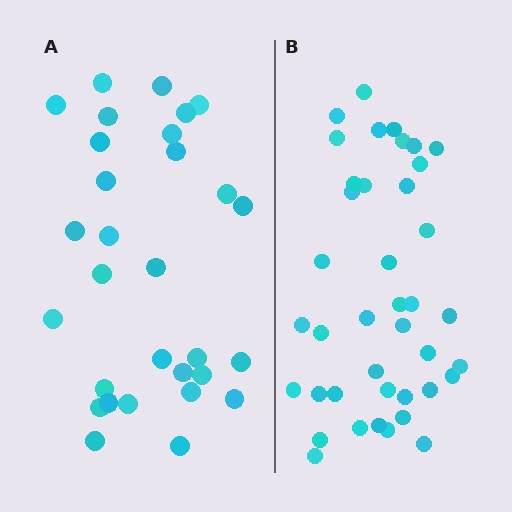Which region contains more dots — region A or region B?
Region B (the right region) has more dots.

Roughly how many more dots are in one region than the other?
Region B has roughly 10 or so more dots than region A.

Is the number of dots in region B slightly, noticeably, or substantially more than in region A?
Region B has noticeably more, but not dramatically so. The ratio is roughly 1.3 to 1.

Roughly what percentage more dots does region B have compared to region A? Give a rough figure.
About 35% more.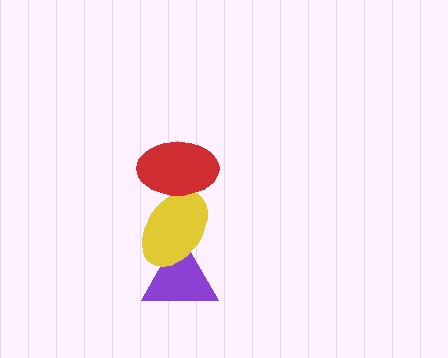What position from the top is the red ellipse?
The red ellipse is 1st from the top.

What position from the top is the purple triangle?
The purple triangle is 3rd from the top.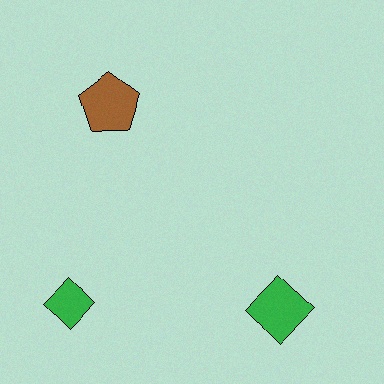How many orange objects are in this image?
There are no orange objects.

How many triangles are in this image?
There are no triangles.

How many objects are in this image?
There are 3 objects.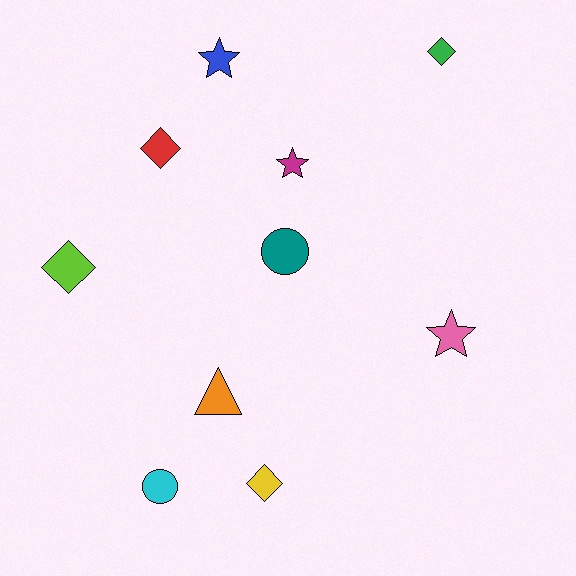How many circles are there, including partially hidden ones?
There are 2 circles.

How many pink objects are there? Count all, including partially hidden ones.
There is 1 pink object.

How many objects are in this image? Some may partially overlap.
There are 10 objects.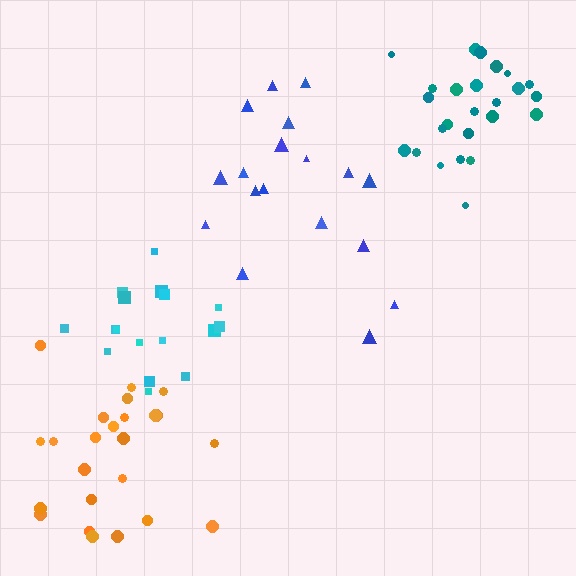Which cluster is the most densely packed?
Cyan.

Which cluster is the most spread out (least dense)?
Blue.